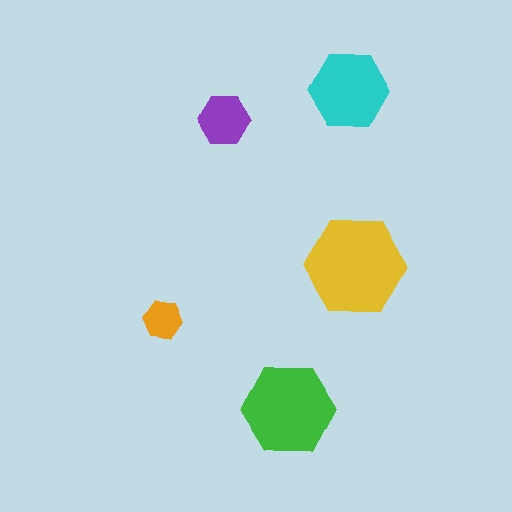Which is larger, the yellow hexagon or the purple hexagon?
The yellow one.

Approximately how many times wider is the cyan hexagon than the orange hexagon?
About 2 times wider.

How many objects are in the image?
There are 5 objects in the image.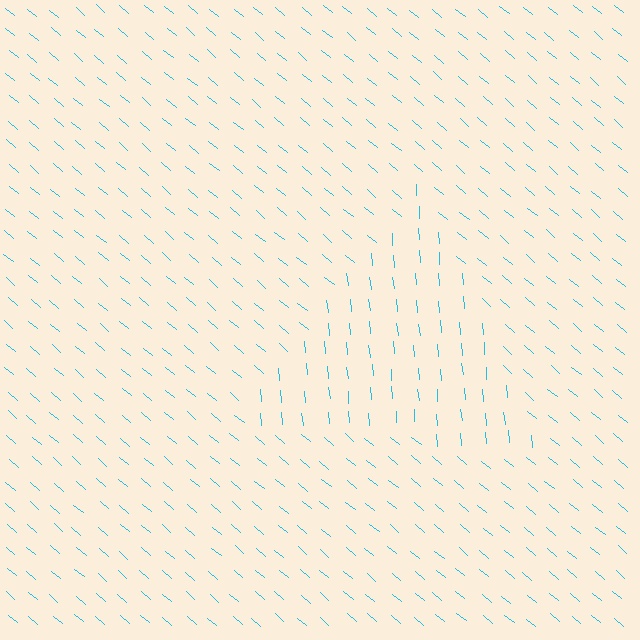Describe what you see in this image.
The image is filled with small cyan line segments. A triangle region in the image has lines oriented differently from the surrounding lines, creating a visible texture boundary.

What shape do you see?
I see a triangle.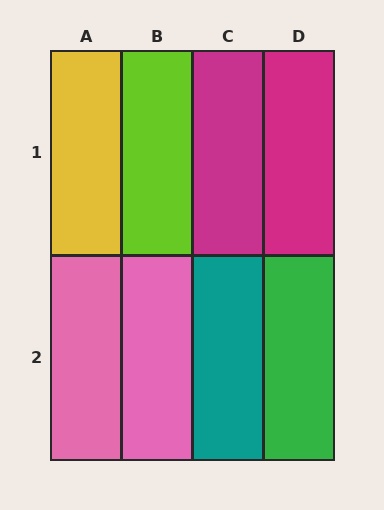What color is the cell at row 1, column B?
Lime.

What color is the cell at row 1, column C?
Magenta.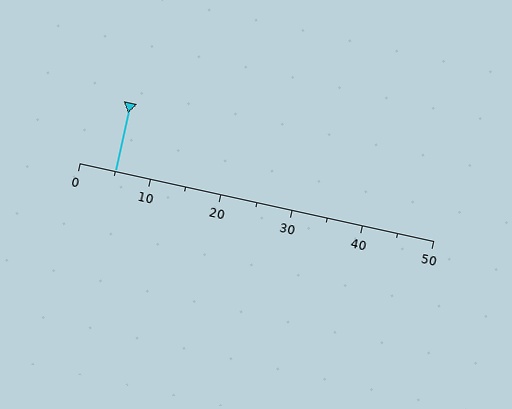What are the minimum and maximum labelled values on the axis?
The axis runs from 0 to 50.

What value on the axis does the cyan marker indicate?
The marker indicates approximately 5.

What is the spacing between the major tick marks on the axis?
The major ticks are spaced 10 apart.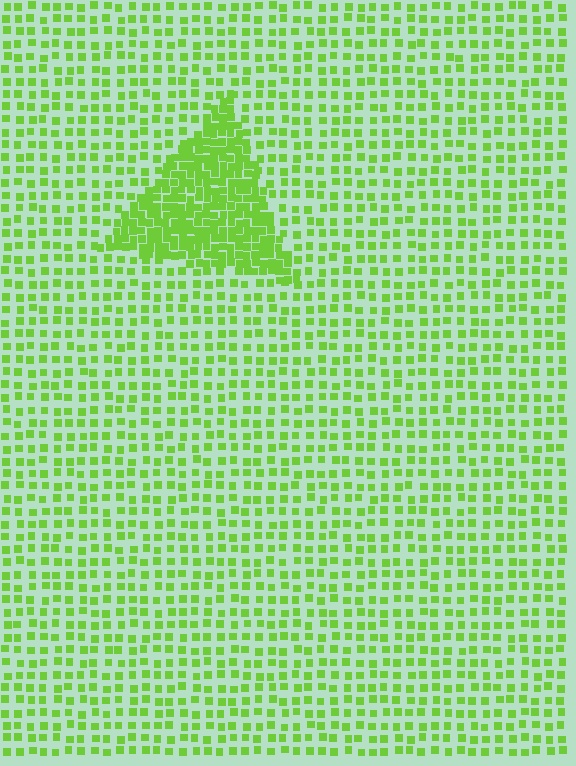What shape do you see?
I see a triangle.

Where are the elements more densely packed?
The elements are more densely packed inside the triangle boundary.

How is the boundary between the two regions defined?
The boundary is defined by a change in element density (approximately 2.4x ratio). All elements are the same color, size, and shape.